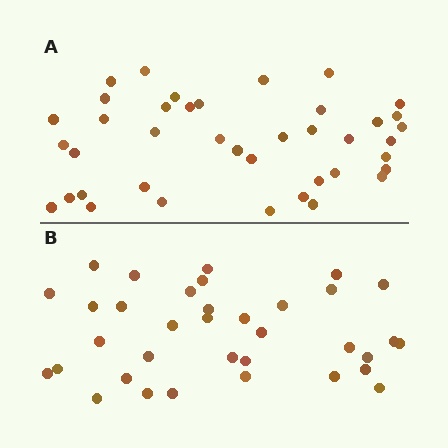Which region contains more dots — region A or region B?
Region A (the top region) has more dots.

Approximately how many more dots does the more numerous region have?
Region A has about 5 more dots than region B.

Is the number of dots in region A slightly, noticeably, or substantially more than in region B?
Region A has only slightly more — the two regions are fairly close. The ratio is roughly 1.1 to 1.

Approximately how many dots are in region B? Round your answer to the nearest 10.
About 40 dots. (The exact count is 35, which rounds to 40.)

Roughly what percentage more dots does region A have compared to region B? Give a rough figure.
About 15% more.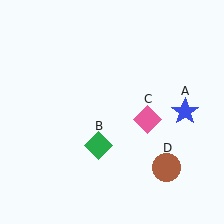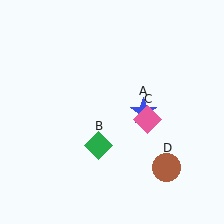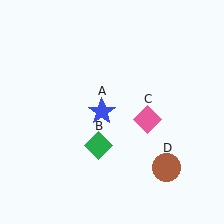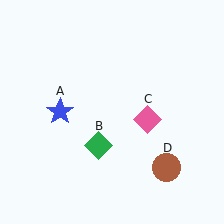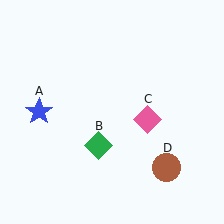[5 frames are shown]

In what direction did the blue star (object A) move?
The blue star (object A) moved left.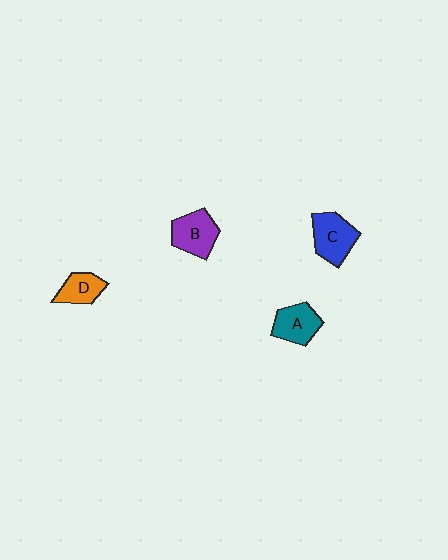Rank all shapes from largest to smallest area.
From largest to smallest: C (blue), B (purple), A (teal), D (orange).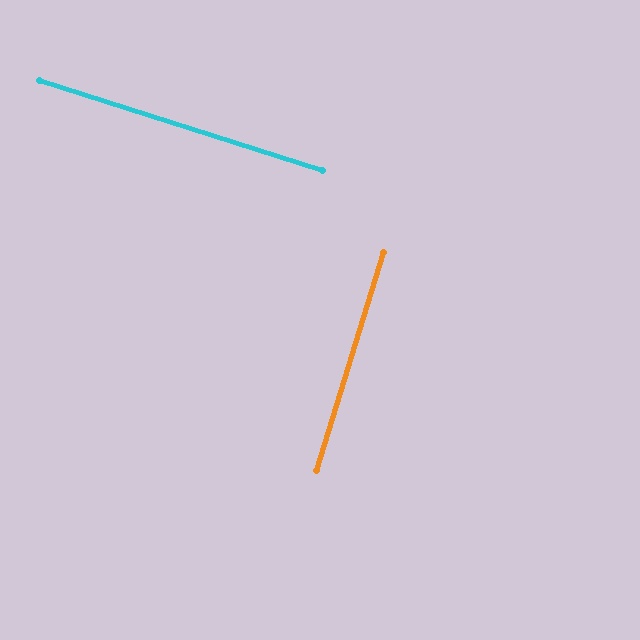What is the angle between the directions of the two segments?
Approximately 90 degrees.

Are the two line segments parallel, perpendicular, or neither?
Perpendicular — they meet at approximately 90°.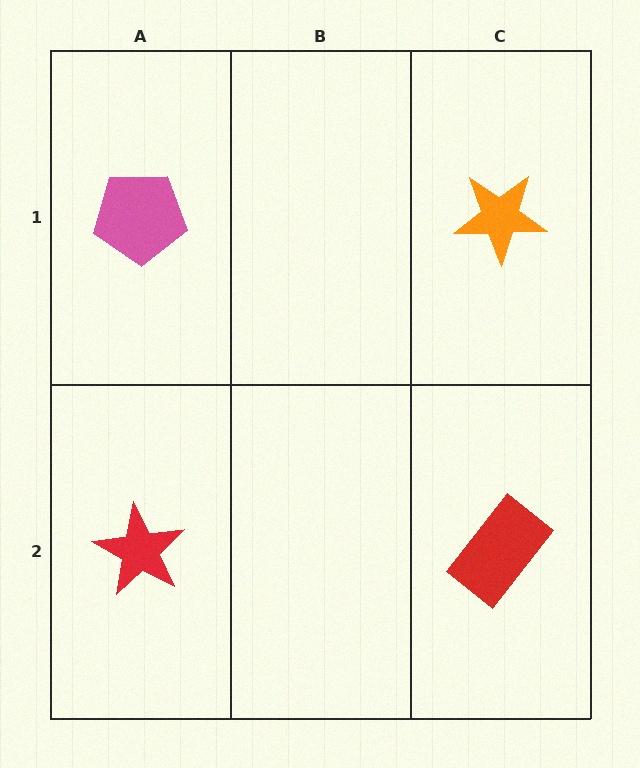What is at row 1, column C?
An orange star.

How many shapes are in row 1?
2 shapes.